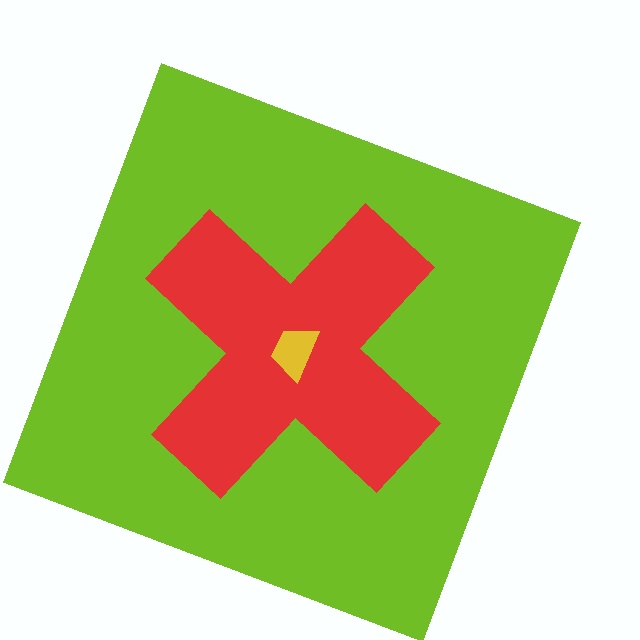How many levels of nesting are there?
3.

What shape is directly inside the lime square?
The red cross.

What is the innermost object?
The yellow trapezoid.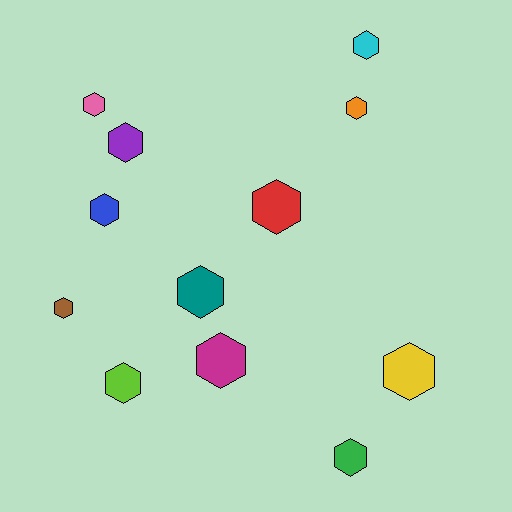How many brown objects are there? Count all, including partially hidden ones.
There is 1 brown object.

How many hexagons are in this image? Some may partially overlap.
There are 12 hexagons.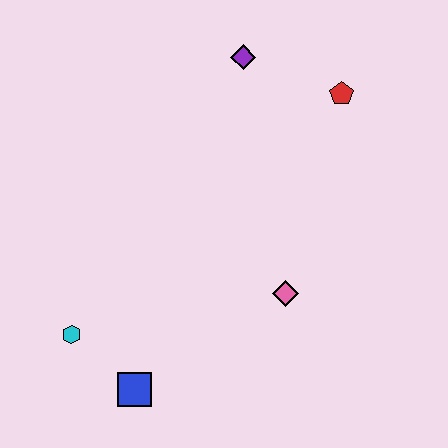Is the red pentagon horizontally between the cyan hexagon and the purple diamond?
No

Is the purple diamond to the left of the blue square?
No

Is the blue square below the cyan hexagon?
Yes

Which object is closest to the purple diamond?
The red pentagon is closest to the purple diamond.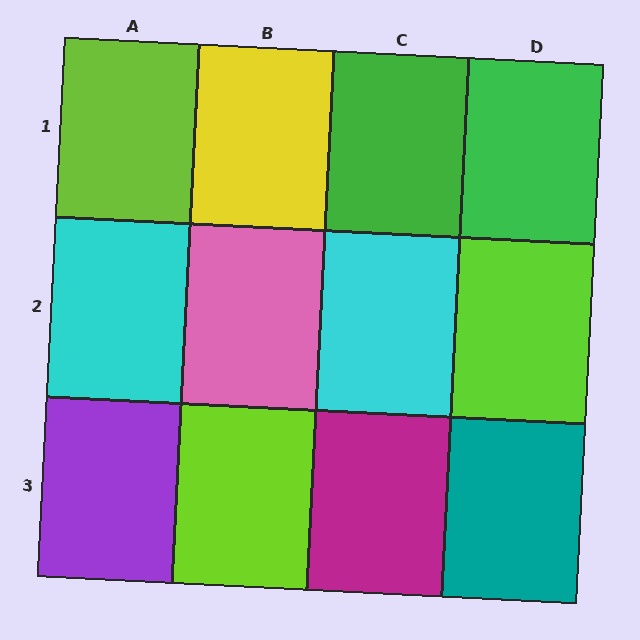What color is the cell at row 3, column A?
Purple.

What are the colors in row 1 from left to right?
Lime, yellow, green, green.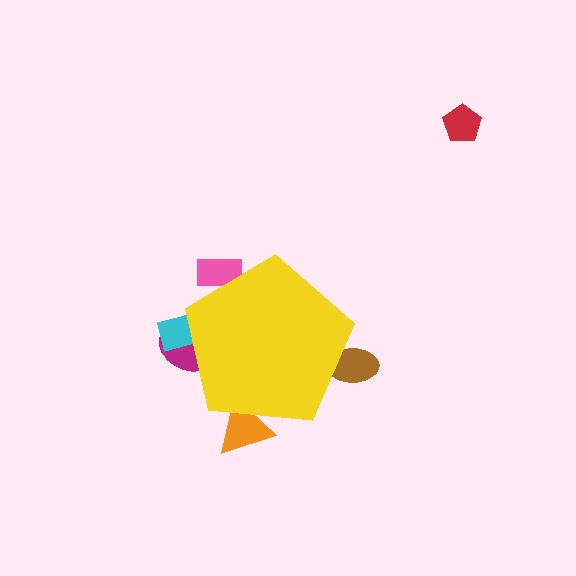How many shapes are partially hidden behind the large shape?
5 shapes are partially hidden.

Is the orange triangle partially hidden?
Yes, the orange triangle is partially hidden behind the yellow pentagon.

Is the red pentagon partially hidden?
No, the red pentagon is fully visible.